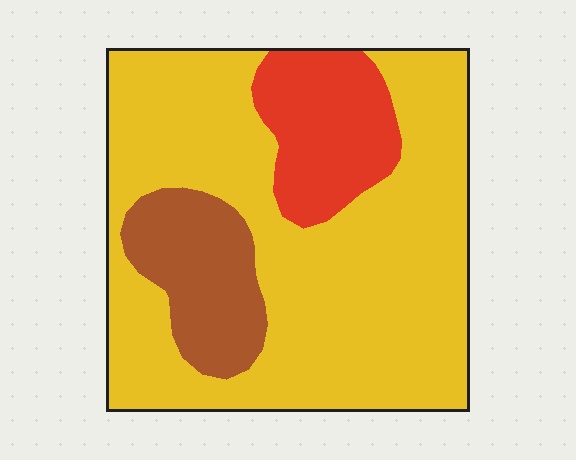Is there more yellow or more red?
Yellow.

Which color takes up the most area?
Yellow, at roughly 70%.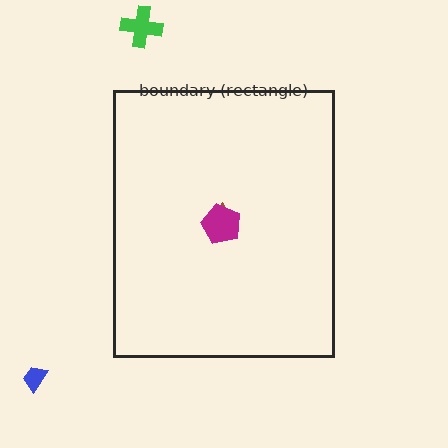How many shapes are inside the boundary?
2 inside, 2 outside.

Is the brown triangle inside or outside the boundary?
Inside.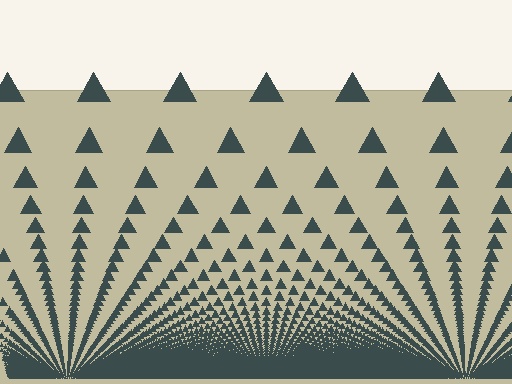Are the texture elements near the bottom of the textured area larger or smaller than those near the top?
Smaller. The gradient is inverted — elements near the bottom are smaller and denser.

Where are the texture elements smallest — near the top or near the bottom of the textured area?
Near the bottom.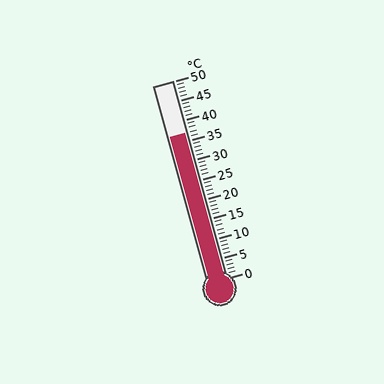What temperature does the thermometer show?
The thermometer shows approximately 37°C.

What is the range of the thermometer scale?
The thermometer scale ranges from 0°C to 50°C.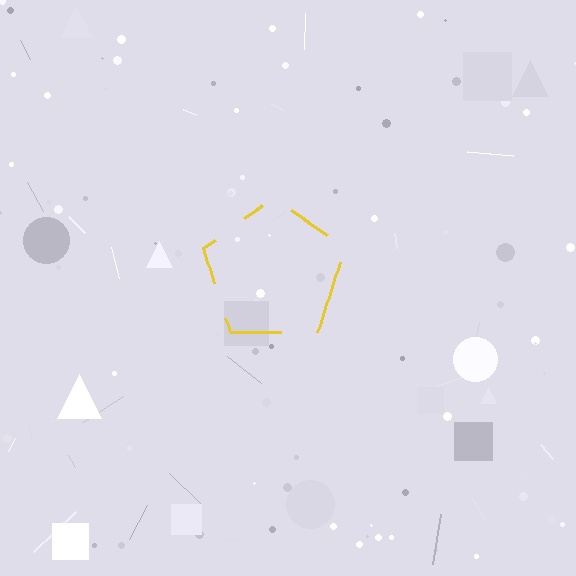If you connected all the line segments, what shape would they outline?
They would outline a pentagon.